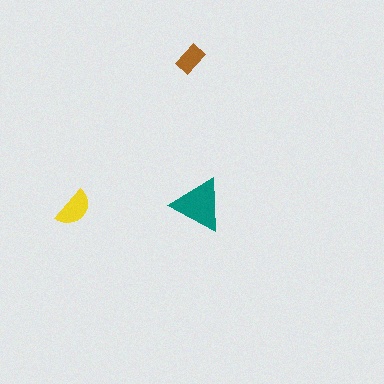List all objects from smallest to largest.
The brown rectangle, the yellow semicircle, the teal triangle.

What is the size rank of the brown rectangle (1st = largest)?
3rd.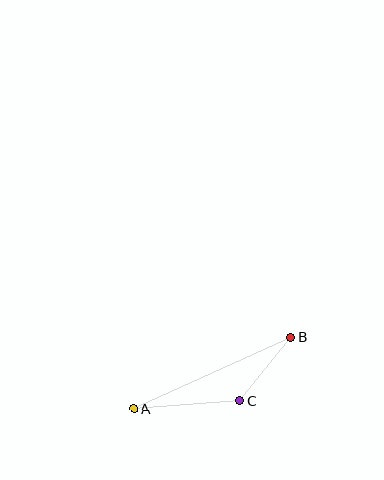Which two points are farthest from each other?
Points A and B are farthest from each other.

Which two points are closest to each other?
Points B and C are closest to each other.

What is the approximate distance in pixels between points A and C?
The distance between A and C is approximately 107 pixels.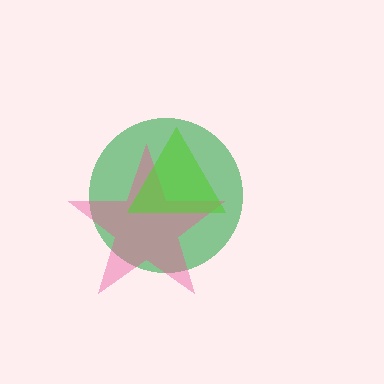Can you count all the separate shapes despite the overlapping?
Yes, there are 3 separate shapes.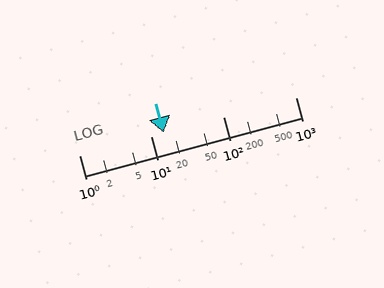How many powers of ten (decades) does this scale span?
The scale spans 3 decades, from 1 to 1000.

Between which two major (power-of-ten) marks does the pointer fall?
The pointer is between 10 and 100.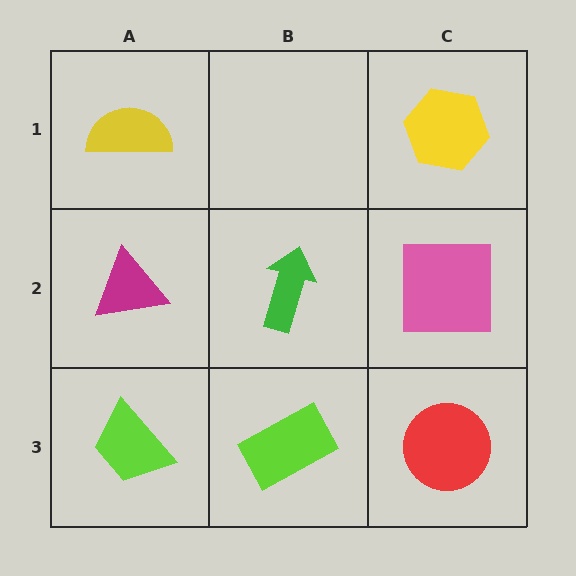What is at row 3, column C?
A red circle.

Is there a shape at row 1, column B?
No, that cell is empty.